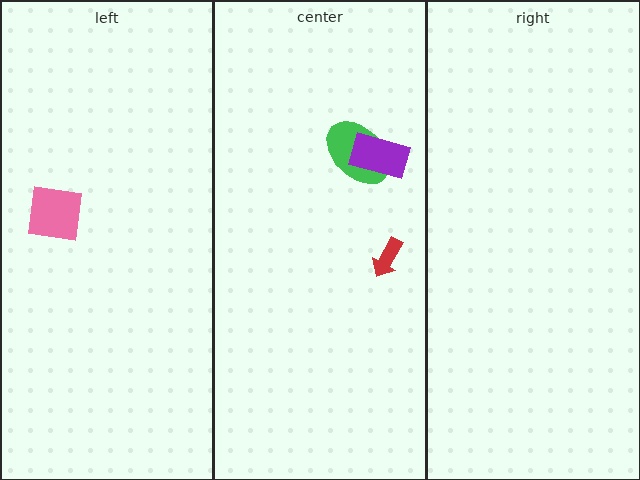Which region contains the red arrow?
The center region.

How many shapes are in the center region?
3.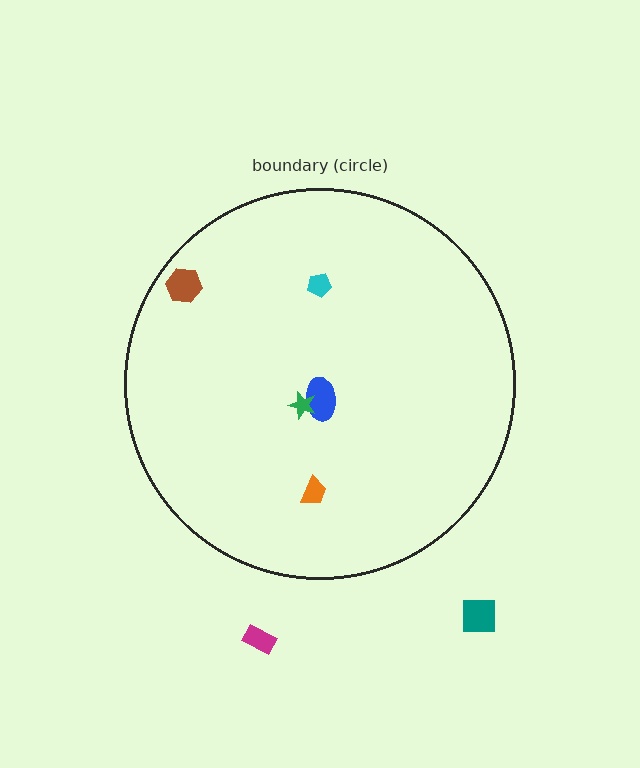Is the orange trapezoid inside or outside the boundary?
Inside.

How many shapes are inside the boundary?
5 inside, 2 outside.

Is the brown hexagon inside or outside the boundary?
Inside.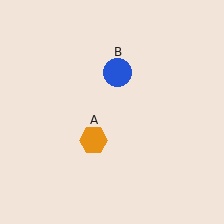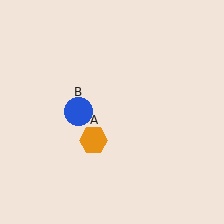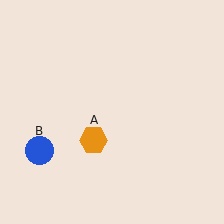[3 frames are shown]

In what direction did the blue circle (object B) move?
The blue circle (object B) moved down and to the left.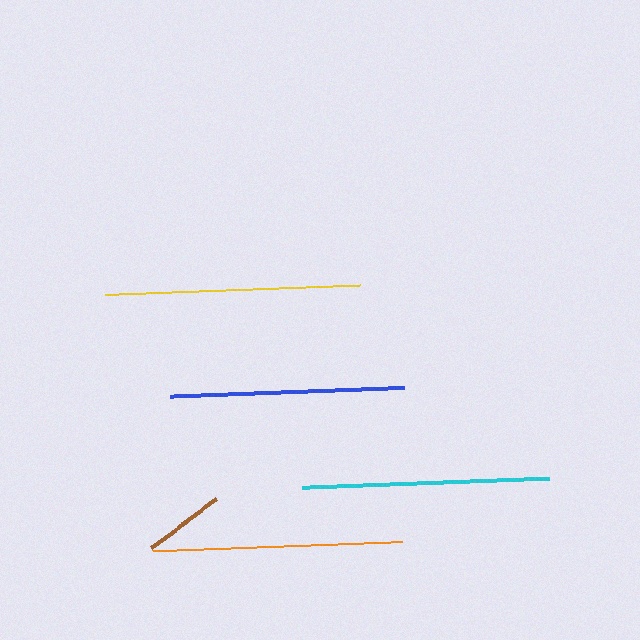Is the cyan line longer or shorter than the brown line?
The cyan line is longer than the brown line.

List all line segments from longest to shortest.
From longest to shortest: yellow, orange, cyan, blue, brown.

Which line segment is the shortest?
The brown line is the shortest at approximately 82 pixels.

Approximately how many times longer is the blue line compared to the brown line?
The blue line is approximately 2.9 times the length of the brown line.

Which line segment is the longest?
The yellow line is the longest at approximately 255 pixels.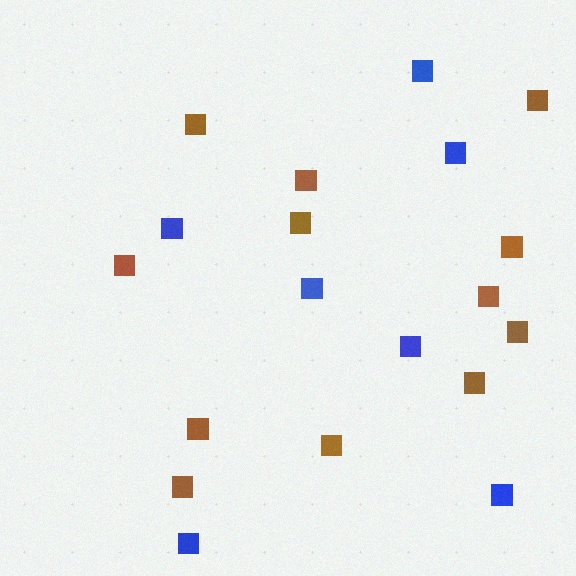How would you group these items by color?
There are 2 groups: one group of blue squares (7) and one group of brown squares (12).